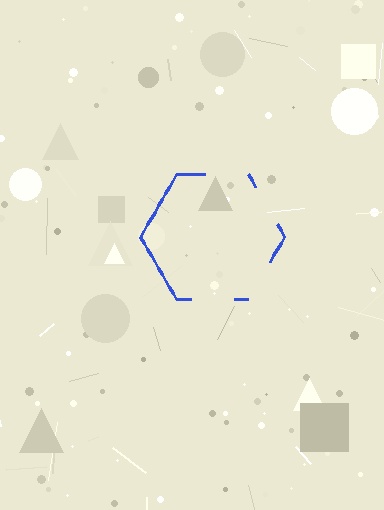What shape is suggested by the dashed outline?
The dashed outline suggests a hexagon.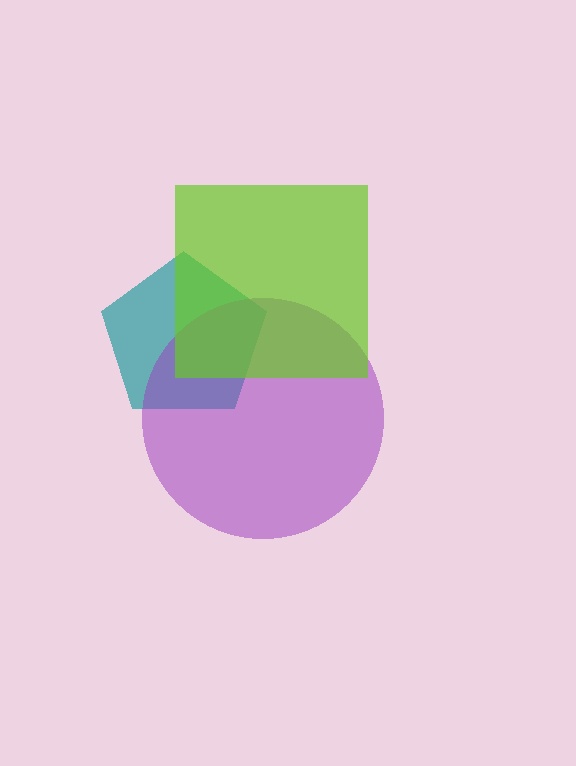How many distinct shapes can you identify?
There are 3 distinct shapes: a teal pentagon, a purple circle, a lime square.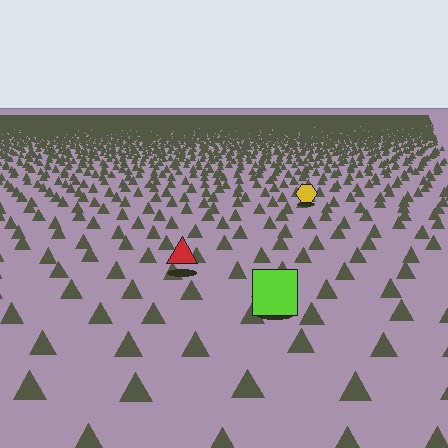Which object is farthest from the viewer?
The yellow hexagon is farthest from the viewer. It appears smaller and the ground texture around it is denser.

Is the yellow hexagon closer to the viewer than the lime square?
No. The lime square is closer — you can tell from the texture gradient: the ground texture is coarser near it.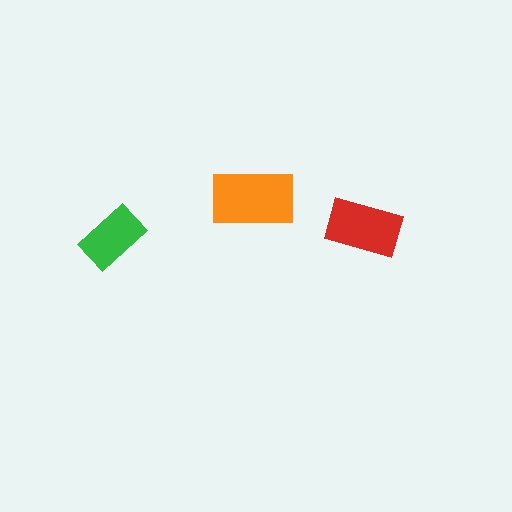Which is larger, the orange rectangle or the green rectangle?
The orange one.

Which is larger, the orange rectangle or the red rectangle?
The orange one.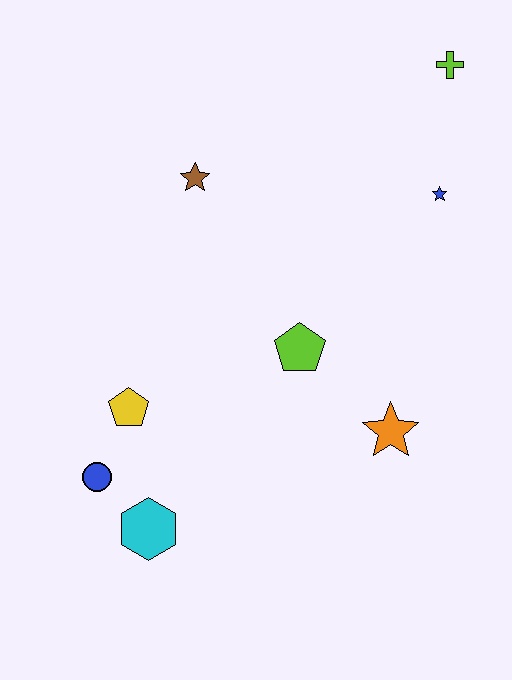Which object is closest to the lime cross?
The blue star is closest to the lime cross.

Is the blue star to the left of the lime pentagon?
No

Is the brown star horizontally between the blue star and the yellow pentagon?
Yes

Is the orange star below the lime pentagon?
Yes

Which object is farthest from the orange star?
The lime cross is farthest from the orange star.